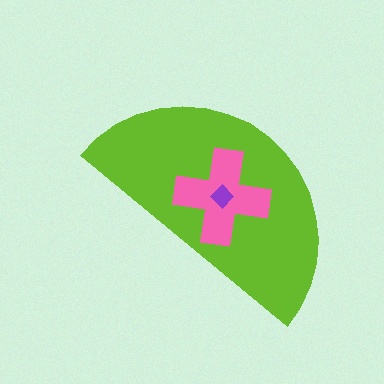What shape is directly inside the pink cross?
The purple diamond.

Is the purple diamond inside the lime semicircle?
Yes.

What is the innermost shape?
The purple diamond.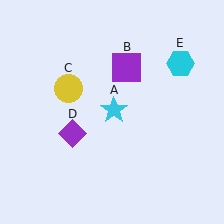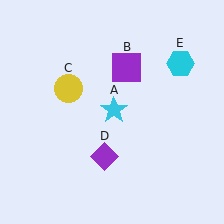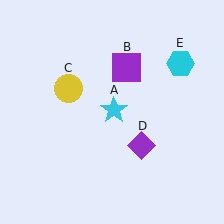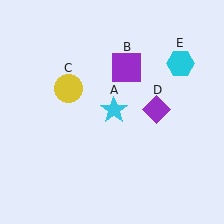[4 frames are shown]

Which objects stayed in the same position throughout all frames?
Cyan star (object A) and purple square (object B) and yellow circle (object C) and cyan hexagon (object E) remained stationary.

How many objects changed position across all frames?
1 object changed position: purple diamond (object D).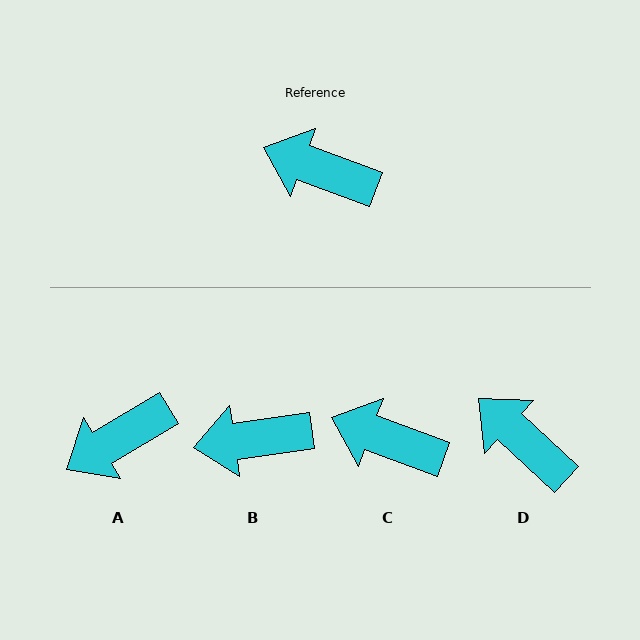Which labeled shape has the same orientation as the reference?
C.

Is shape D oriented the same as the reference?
No, it is off by about 22 degrees.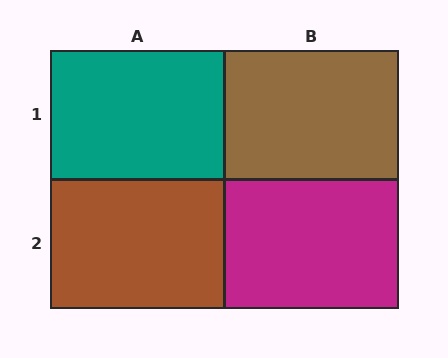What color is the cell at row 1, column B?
Brown.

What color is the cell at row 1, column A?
Teal.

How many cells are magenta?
1 cell is magenta.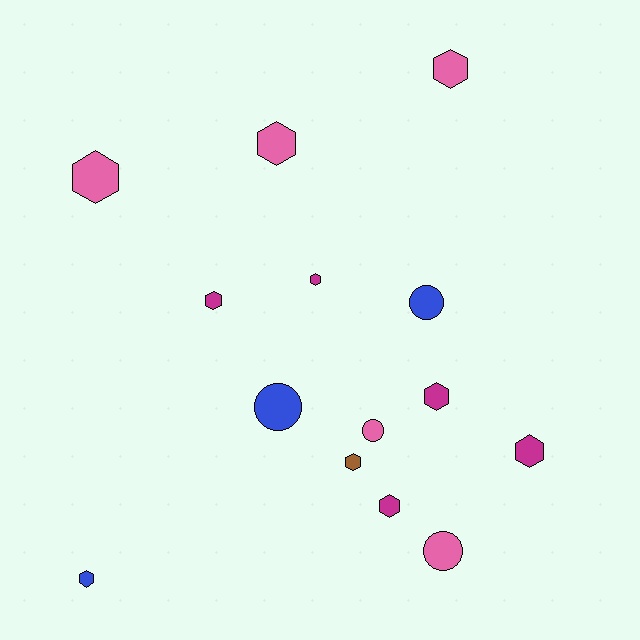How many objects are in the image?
There are 14 objects.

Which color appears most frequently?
Magenta, with 5 objects.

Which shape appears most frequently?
Hexagon, with 10 objects.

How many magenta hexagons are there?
There are 5 magenta hexagons.